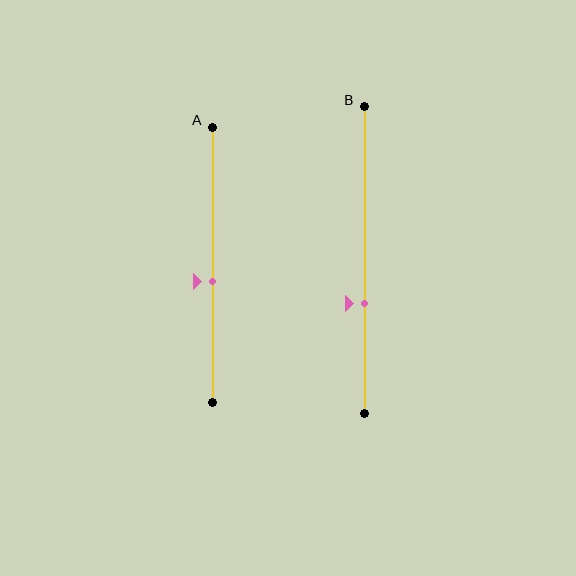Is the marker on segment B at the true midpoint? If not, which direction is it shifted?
No, the marker on segment B is shifted downward by about 14% of the segment length.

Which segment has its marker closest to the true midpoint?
Segment A has its marker closest to the true midpoint.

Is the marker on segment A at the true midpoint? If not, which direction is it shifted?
No, the marker on segment A is shifted downward by about 6% of the segment length.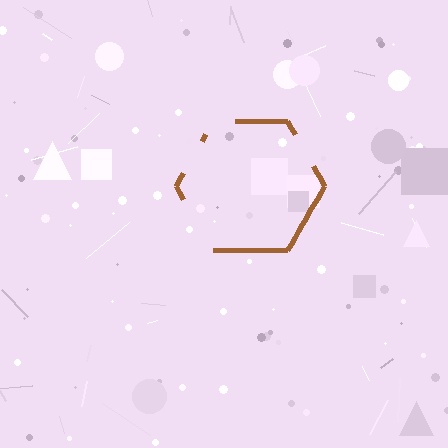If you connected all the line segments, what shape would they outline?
They would outline a hexagon.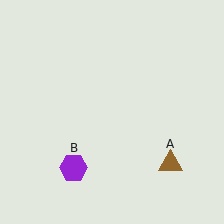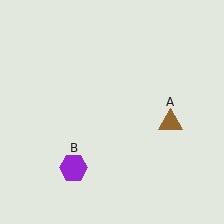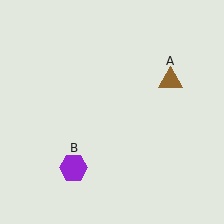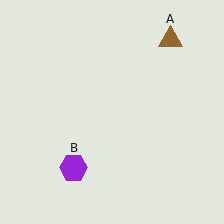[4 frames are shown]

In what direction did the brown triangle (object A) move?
The brown triangle (object A) moved up.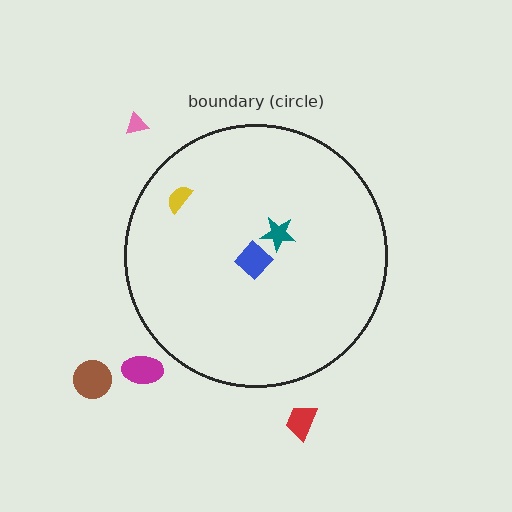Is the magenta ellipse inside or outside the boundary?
Outside.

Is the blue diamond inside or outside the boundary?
Inside.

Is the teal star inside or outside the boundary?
Inside.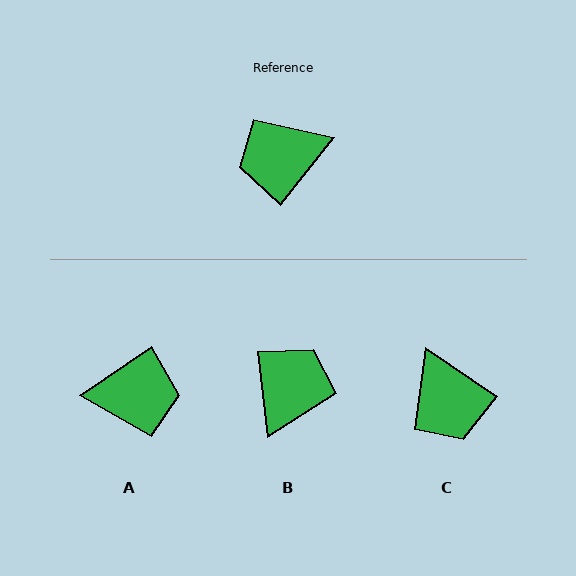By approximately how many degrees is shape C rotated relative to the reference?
Approximately 95 degrees counter-clockwise.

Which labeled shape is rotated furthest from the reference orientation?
A, about 162 degrees away.